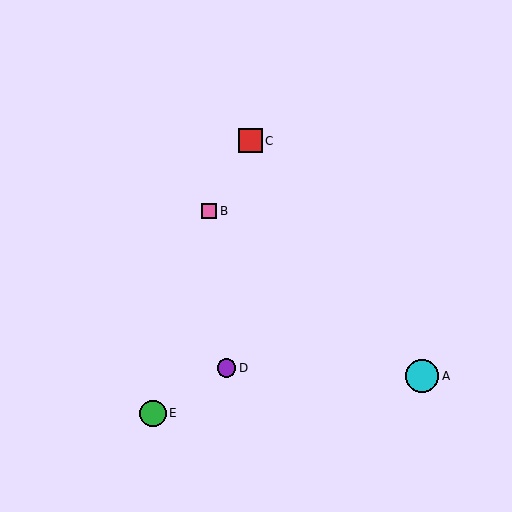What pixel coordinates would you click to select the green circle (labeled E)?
Click at (153, 413) to select the green circle E.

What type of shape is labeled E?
Shape E is a green circle.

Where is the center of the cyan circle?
The center of the cyan circle is at (422, 376).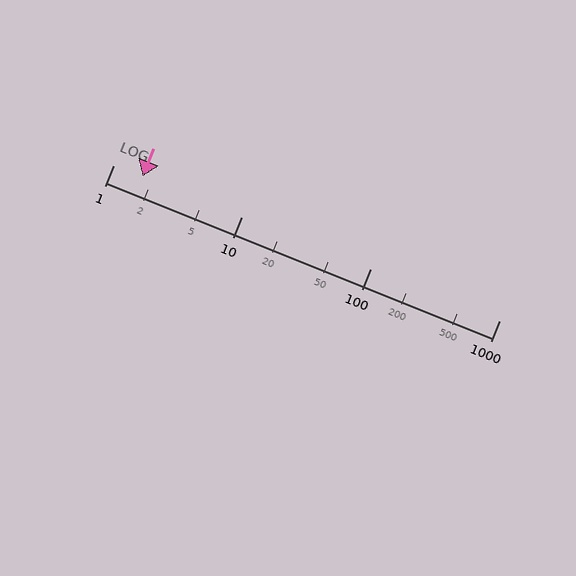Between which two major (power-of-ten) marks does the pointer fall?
The pointer is between 1 and 10.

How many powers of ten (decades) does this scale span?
The scale spans 3 decades, from 1 to 1000.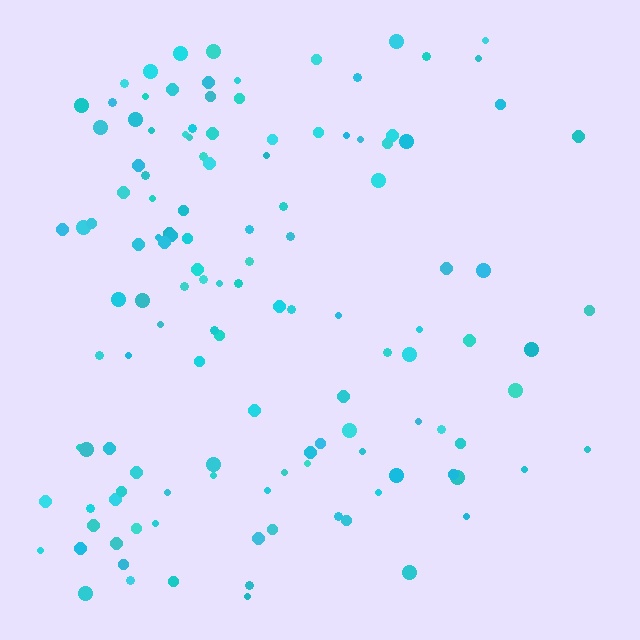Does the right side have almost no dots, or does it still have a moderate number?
Still a moderate number, just noticeably fewer than the left.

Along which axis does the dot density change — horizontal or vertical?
Horizontal.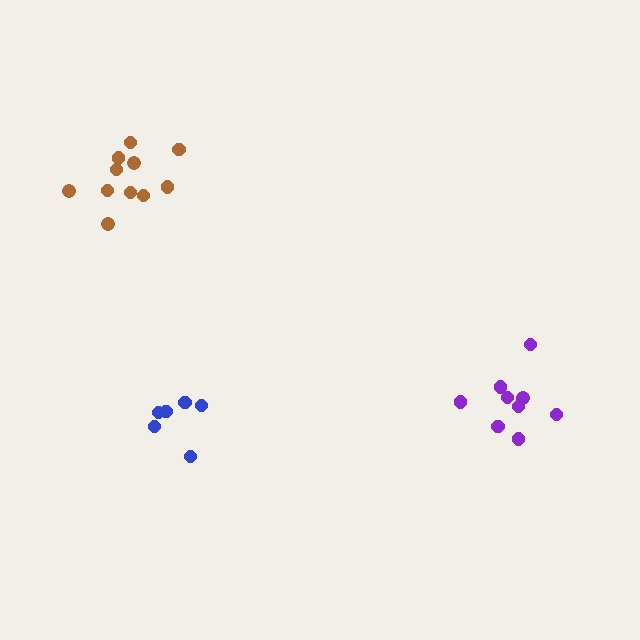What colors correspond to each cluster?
The clusters are colored: blue, brown, purple.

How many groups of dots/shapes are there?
There are 3 groups.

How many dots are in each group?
Group 1: 6 dots, Group 2: 11 dots, Group 3: 9 dots (26 total).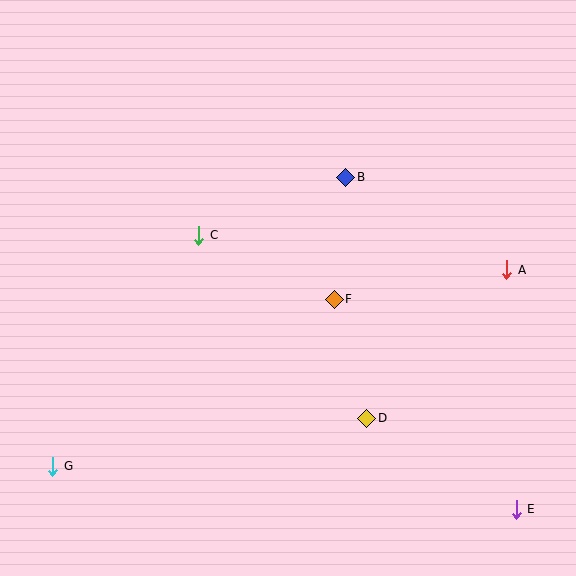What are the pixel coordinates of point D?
Point D is at (367, 418).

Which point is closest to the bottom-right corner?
Point E is closest to the bottom-right corner.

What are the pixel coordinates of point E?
Point E is at (516, 509).